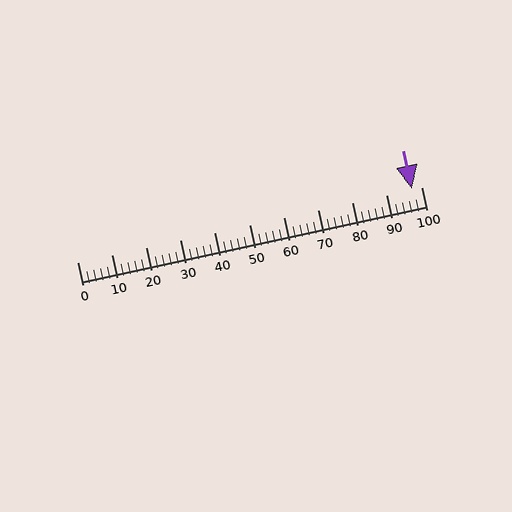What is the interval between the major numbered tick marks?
The major tick marks are spaced 10 units apart.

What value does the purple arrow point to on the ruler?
The purple arrow points to approximately 97.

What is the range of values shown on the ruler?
The ruler shows values from 0 to 100.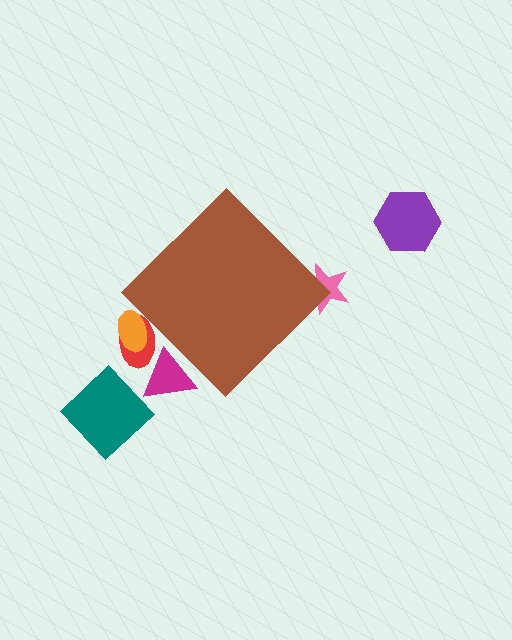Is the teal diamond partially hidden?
No, the teal diamond is fully visible.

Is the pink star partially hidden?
Yes, the pink star is partially hidden behind the brown diamond.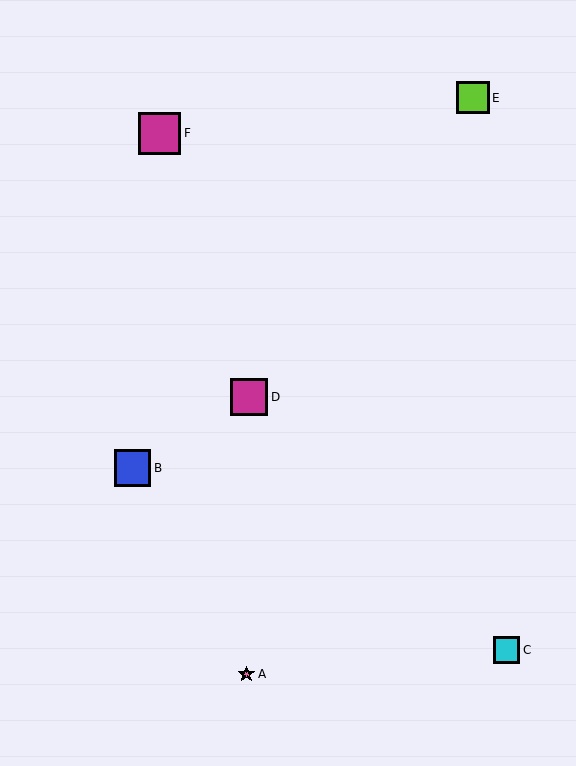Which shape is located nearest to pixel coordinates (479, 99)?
The lime square (labeled E) at (473, 98) is nearest to that location.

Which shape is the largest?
The magenta square (labeled F) is the largest.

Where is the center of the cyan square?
The center of the cyan square is at (506, 650).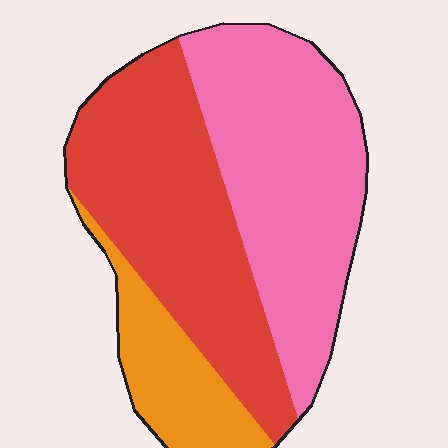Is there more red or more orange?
Red.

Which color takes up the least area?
Orange, at roughly 15%.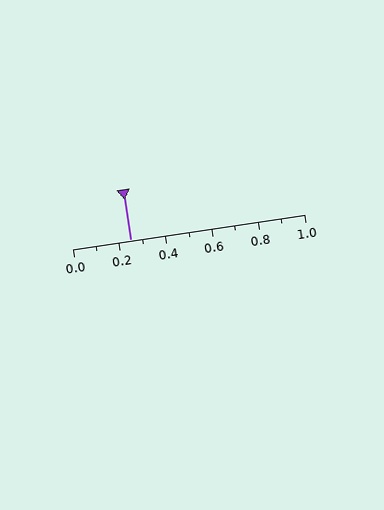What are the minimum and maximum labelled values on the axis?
The axis runs from 0.0 to 1.0.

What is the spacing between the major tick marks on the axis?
The major ticks are spaced 0.2 apart.